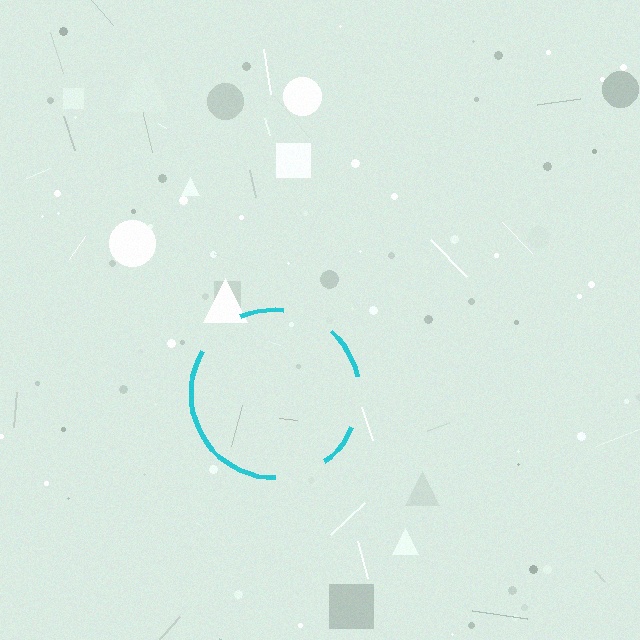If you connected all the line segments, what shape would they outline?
They would outline a circle.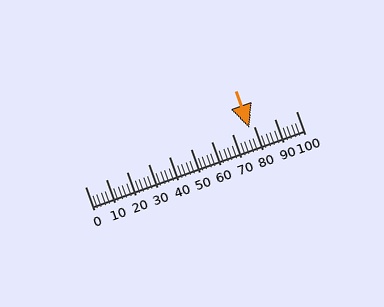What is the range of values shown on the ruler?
The ruler shows values from 0 to 100.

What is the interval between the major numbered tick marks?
The major tick marks are spaced 10 units apart.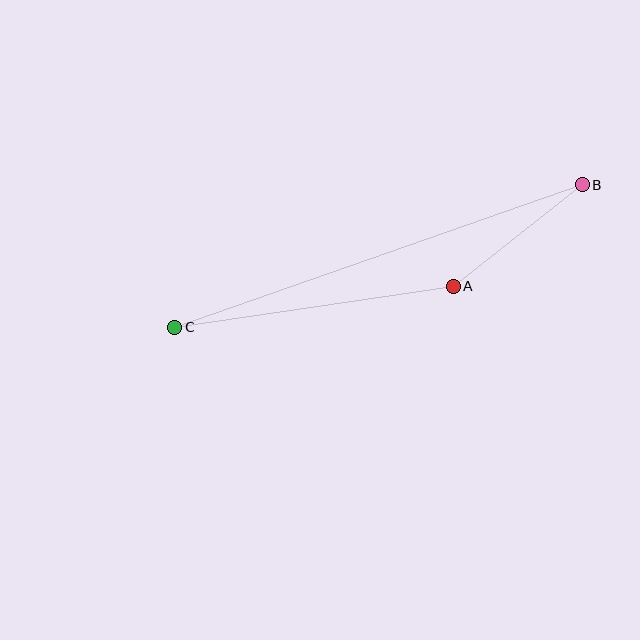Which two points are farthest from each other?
Points B and C are farthest from each other.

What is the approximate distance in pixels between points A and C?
The distance between A and C is approximately 282 pixels.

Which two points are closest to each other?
Points A and B are closest to each other.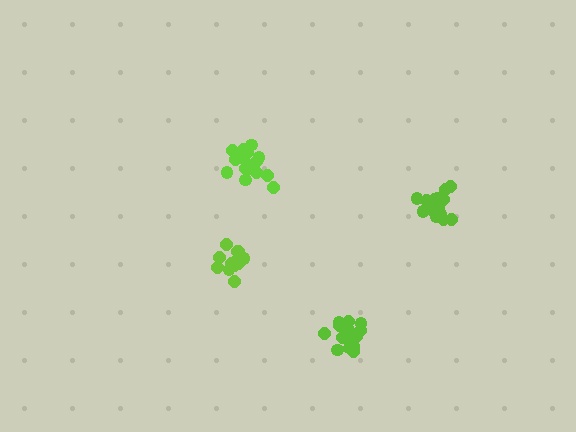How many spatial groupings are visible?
There are 4 spatial groupings.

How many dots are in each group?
Group 1: 16 dots, Group 2: 12 dots, Group 3: 17 dots, Group 4: 15 dots (60 total).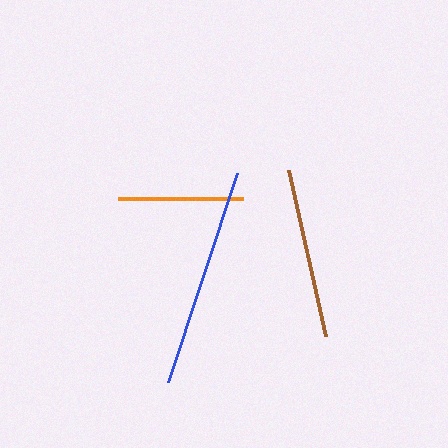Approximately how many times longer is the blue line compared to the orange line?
The blue line is approximately 1.8 times the length of the orange line.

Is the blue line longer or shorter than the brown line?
The blue line is longer than the brown line.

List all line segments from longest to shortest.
From longest to shortest: blue, brown, orange.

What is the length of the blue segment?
The blue segment is approximately 219 pixels long.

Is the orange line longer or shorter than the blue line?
The blue line is longer than the orange line.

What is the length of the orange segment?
The orange segment is approximately 125 pixels long.